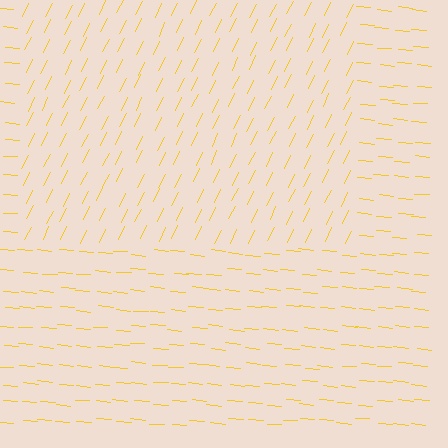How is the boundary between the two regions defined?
The boundary is defined purely by a change in line orientation (approximately 69 degrees difference). All lines are the same color and thickness.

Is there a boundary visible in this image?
Yes, there is a texture boundary formed by a change in line orientation.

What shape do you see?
I see a rectangle.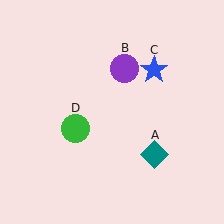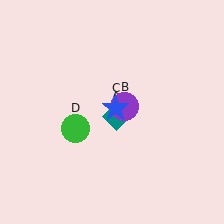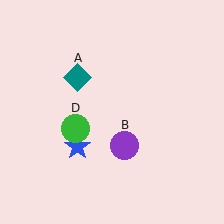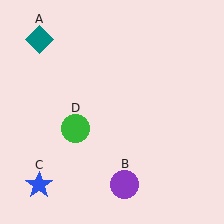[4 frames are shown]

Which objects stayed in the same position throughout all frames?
Green circle (object D) remained stationary.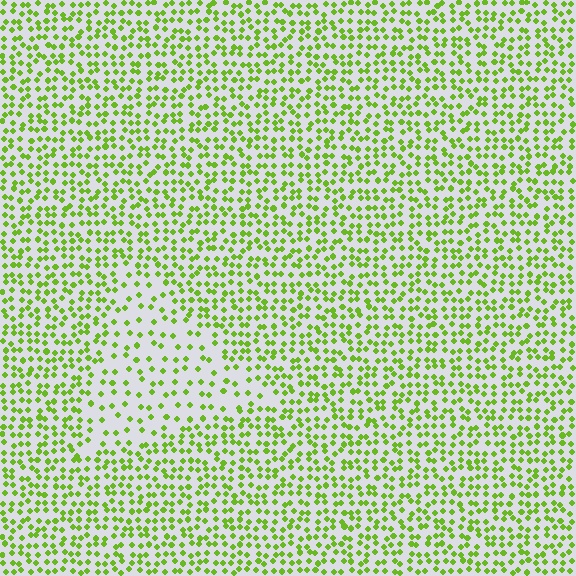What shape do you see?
I see a triangle.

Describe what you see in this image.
The image contains small lime elements arranged at two different densities. A triangle-shaped region is visible where the elements are less densely packed than the surrounding area.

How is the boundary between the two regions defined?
The boundary is defined by a change in element density (approximately 2.1x ratio). All elements are the same color, size, and shape.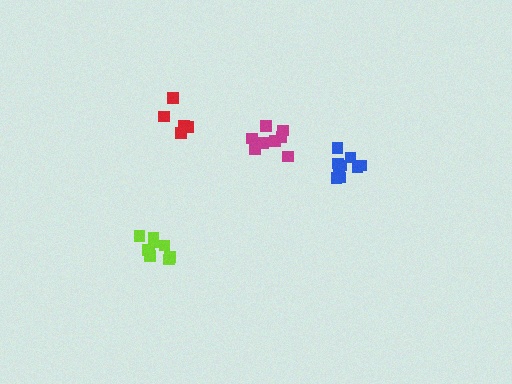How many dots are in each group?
Group 1: 5 dots, Group 2: 8 dots, Group 3: 9 dots, Group 4: 9 dots (31 total).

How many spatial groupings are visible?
There are 4 spatial groupings.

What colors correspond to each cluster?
The clusters are colored: red, magenta, lime, blue.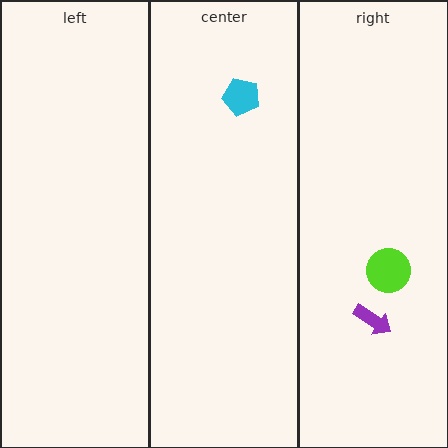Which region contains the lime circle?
The right region.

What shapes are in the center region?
The cyan pentagon.